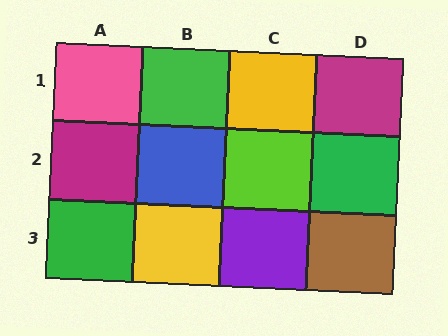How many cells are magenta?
2 cells are magenta.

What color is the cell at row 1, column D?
Magenta.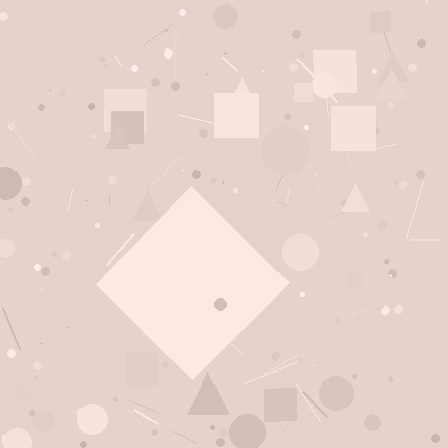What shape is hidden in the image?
A diamond is hidden in the image.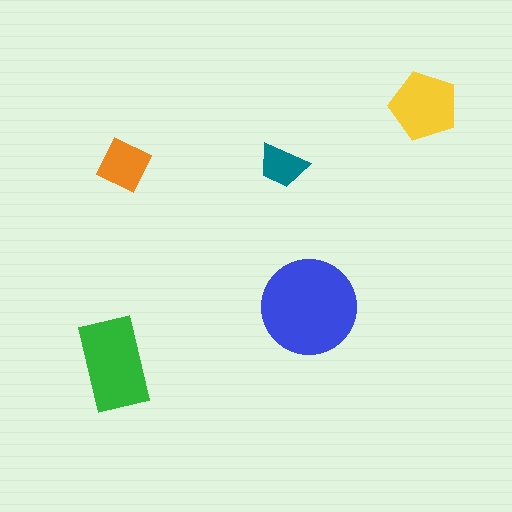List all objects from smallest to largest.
The teal trapezoid, the orange square, the yellow pentagon, the green rectangle, the blue circle.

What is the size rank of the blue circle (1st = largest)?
1st.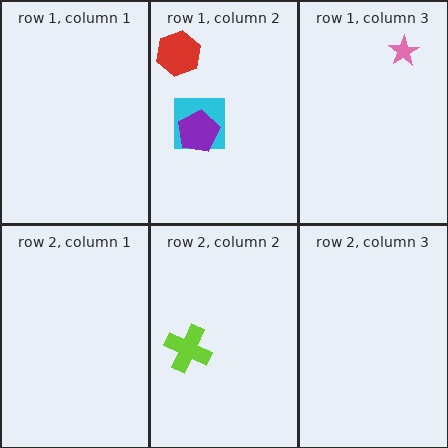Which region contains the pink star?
The row 1, column 3 region.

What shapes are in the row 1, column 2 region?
The red hexagon, the cyan square, the purple pentagon.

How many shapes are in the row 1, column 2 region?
3.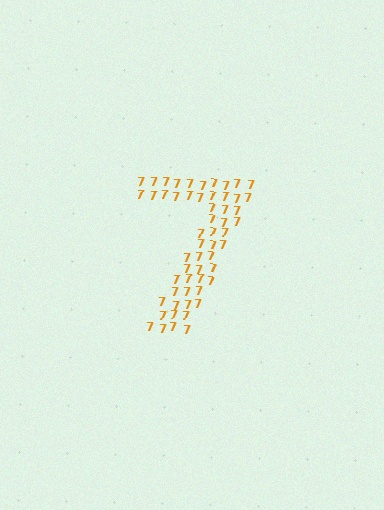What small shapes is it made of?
It is made of small digit 7's.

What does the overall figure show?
The overall figure shows the digit 7.